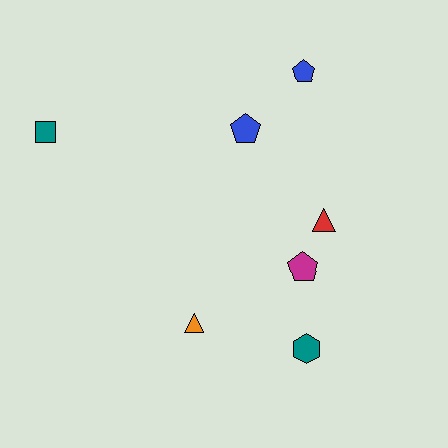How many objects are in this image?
There are 7 objects.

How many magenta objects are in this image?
There is 1 magenta object.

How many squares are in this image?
There is 1 square.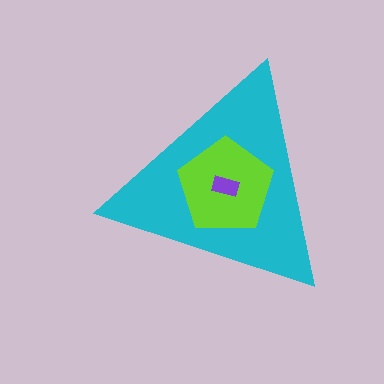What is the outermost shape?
The cyan triangle.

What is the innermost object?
The purple rectangle.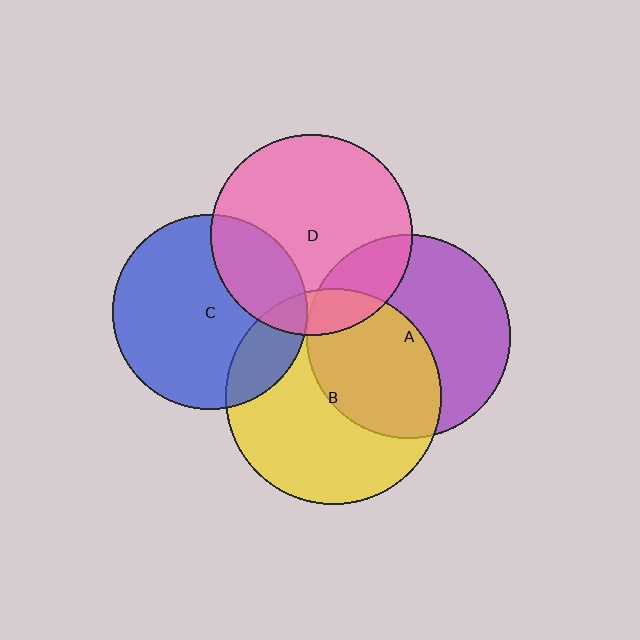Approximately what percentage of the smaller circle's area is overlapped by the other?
Approximately 20%.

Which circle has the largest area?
Circle B (yellow).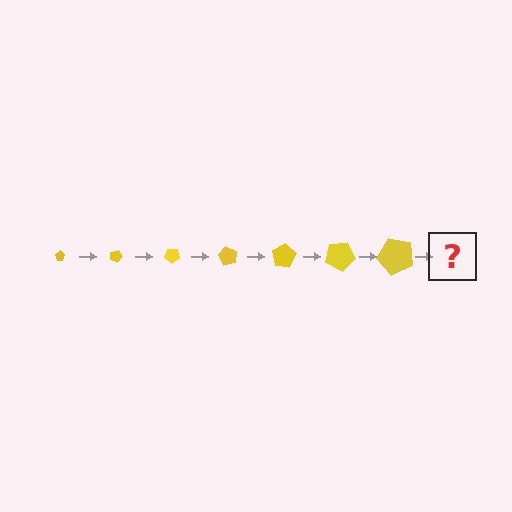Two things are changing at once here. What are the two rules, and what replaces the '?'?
The two rules are that the pentagon grows larger each step and it rotates 20 degrees each step. The '?' should be a pentagon, larger than the previous one and rotated 140 degrees from the start.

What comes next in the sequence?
The next element should be a pentagon, larger than the previous one and rotated 140 degrees from the start.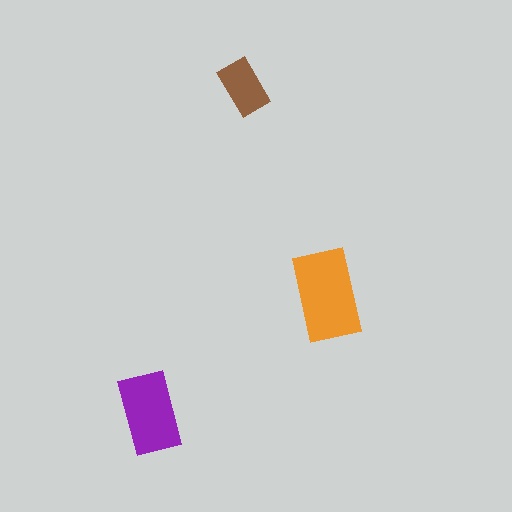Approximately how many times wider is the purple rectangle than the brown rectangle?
About 1.5 times wider.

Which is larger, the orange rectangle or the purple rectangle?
The orange one.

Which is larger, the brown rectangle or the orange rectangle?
The orange one.